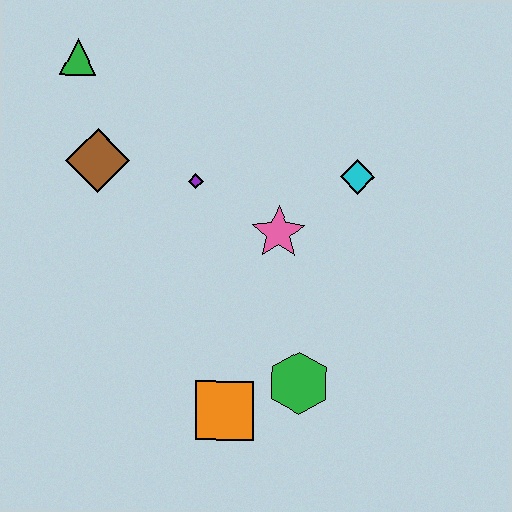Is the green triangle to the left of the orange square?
Yes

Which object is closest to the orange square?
The green hexagon is closest to the orange square.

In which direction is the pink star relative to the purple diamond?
The pink star is to the right of the purple diamond.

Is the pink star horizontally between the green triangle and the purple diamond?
No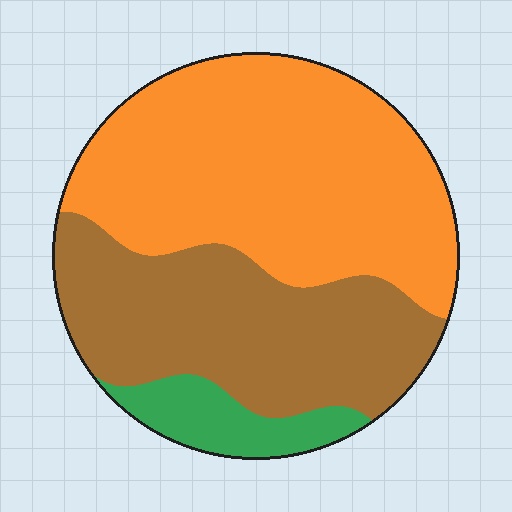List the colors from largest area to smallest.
From largest to smallest: orange, brown, green.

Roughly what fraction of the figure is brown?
Brown takes up between a quarter and a half of the figure.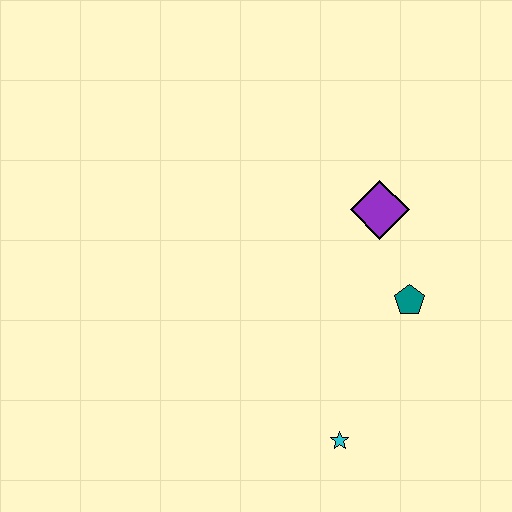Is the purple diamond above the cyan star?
Yes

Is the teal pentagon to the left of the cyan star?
No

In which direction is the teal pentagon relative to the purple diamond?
The teal pentagon is below the purple diamond.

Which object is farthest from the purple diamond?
The cyan star is farthest from the purple diamond.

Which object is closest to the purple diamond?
The teal pentagon is closest to the purple diamond.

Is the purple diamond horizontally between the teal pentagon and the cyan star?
Yes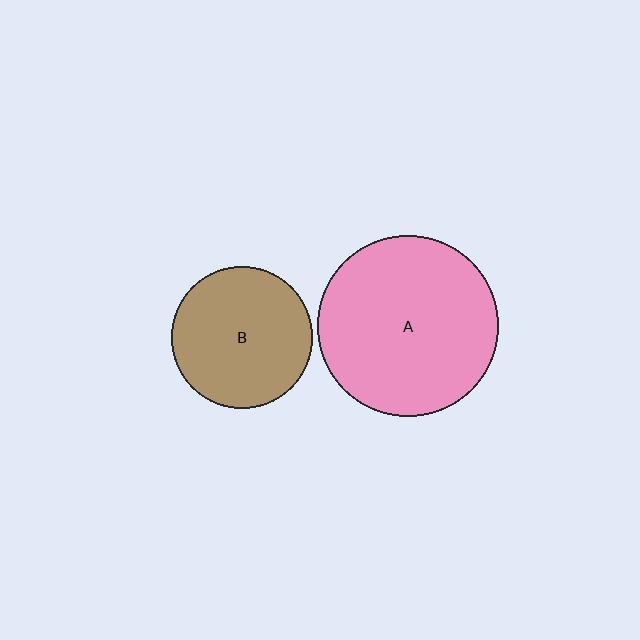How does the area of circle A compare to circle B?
Approximately 1.6 times.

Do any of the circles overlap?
No, none of the circles overlap.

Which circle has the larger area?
Circle A (pink).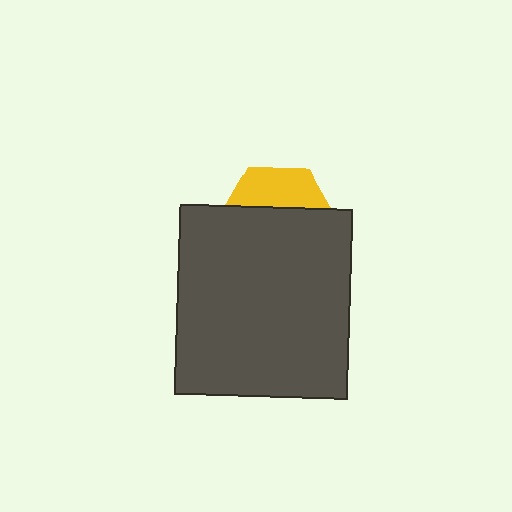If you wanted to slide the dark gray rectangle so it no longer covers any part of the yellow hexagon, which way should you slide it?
Slide it down — that is the most direct way to separate the two shapes.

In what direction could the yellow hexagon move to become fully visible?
The yellow hexagon could move up. That would shift it out from behind the dark gray rectangle entirely.